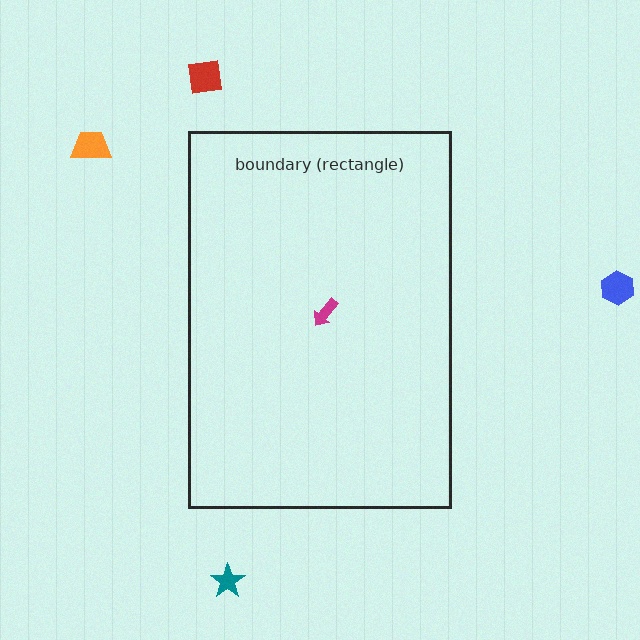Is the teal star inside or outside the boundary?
Outside.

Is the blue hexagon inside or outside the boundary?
Outside.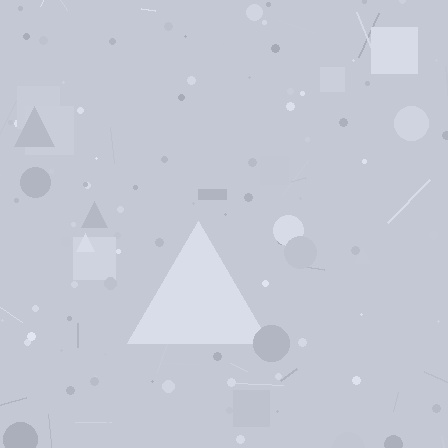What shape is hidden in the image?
A triangle is hidden in the image.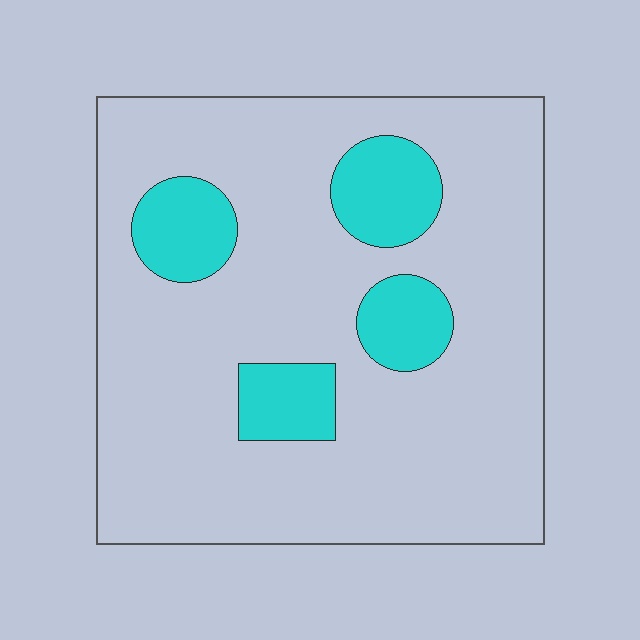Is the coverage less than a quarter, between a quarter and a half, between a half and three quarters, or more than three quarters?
Less than a quarter.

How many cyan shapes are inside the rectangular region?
4.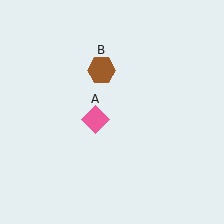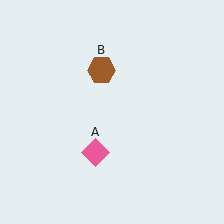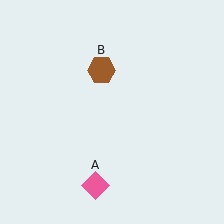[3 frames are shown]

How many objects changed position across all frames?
1 object changed position: pink diamond (object A).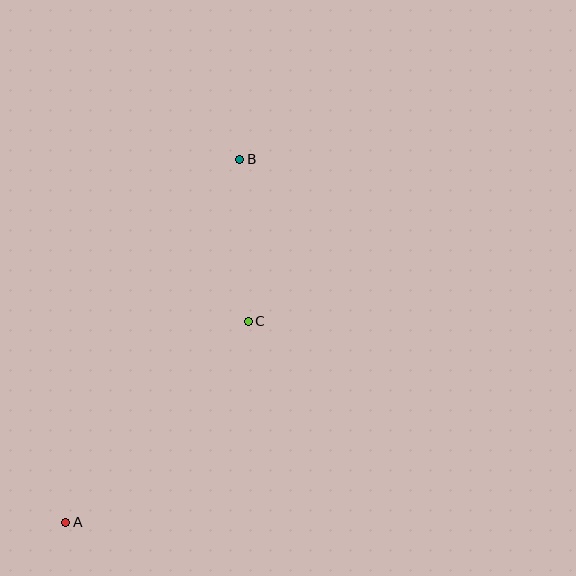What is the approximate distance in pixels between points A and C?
The distance between A and C is approximately 271 pixels.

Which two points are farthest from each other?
Points A and B are farthest from each other.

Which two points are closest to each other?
Points B and C are closest to each other.